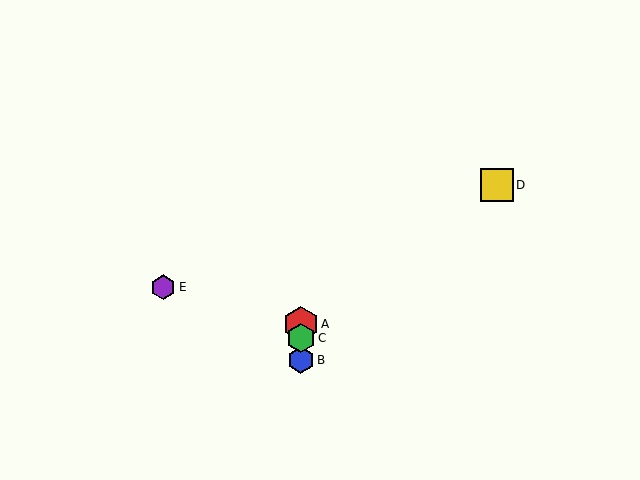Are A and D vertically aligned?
No, A is at x≈301 and D is at x≈497.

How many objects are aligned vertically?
3 objects (A, B, C) are aligned vertically.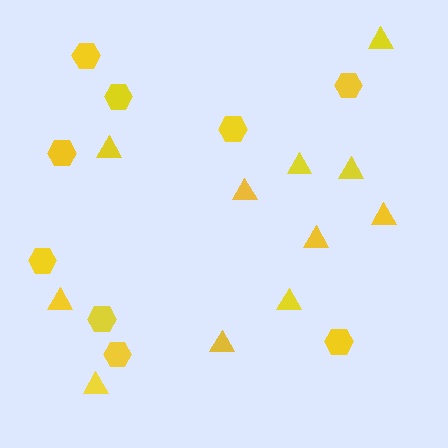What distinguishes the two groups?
There are 2 groups: one group of hexagons (9) and one group of triangles (11).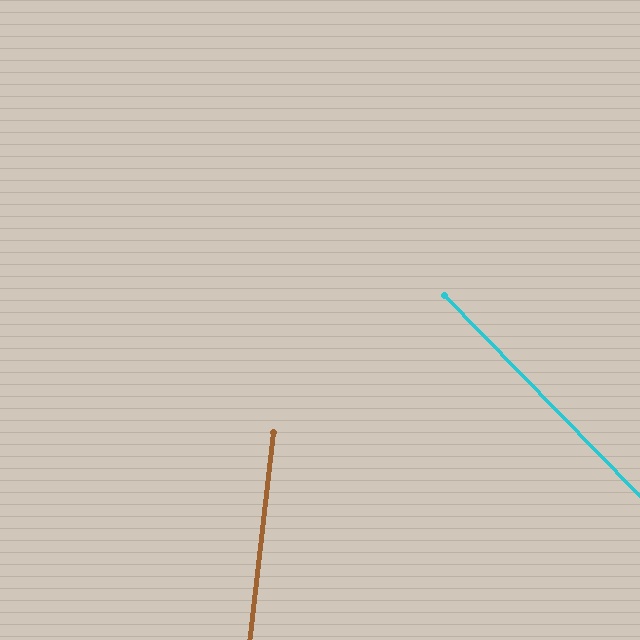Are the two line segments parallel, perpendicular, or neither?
Neither parallel nor perpendicular — they differ by about 51°.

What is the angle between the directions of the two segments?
Approximately 51 degrees.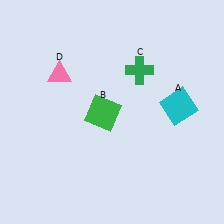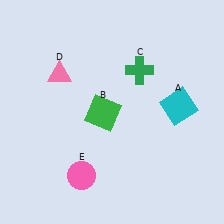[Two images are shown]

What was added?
A pink circle (E) was added in Image 2.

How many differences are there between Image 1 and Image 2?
There is 1 difference between the two images.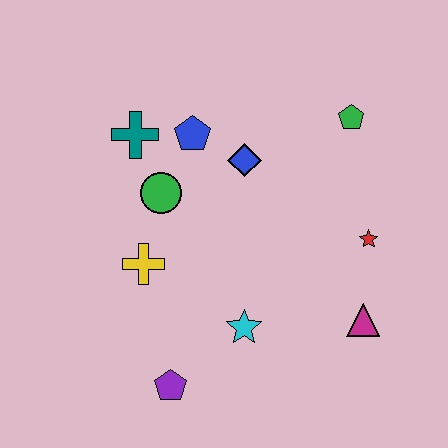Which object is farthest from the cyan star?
The green pentagon is farthest from the cyan star.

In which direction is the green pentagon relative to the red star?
The green pentagon is above the red star.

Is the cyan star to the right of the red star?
No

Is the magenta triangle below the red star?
Yes